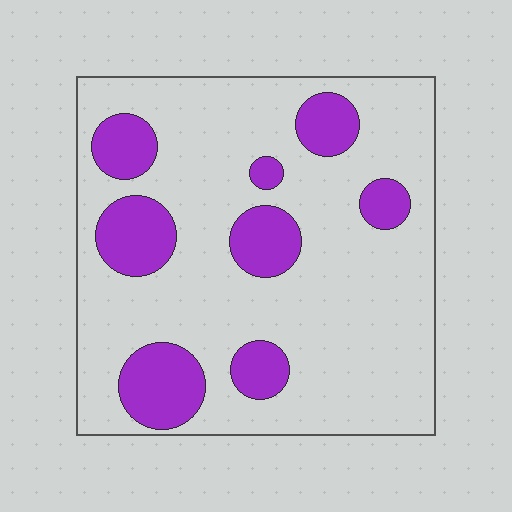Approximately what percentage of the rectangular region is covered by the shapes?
Approximately 20%.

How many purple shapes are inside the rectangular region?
8.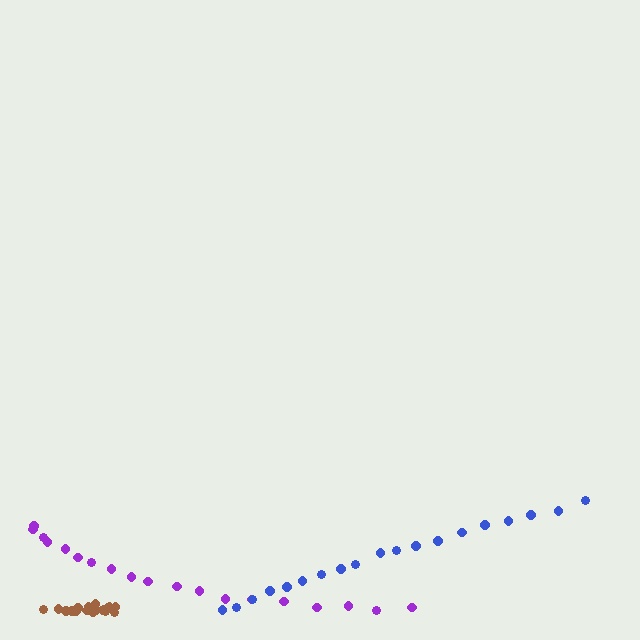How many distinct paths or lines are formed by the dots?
There are 3 distinct paths.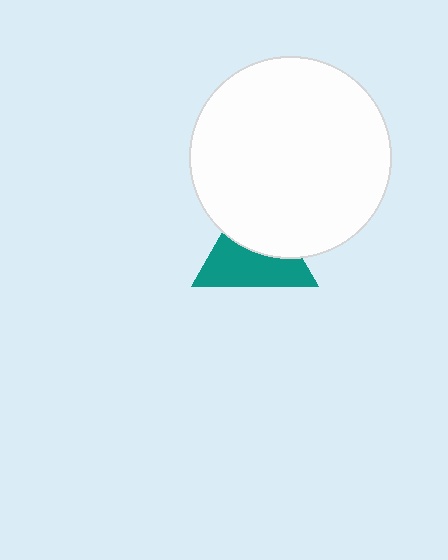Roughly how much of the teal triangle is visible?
About half of it is visible (roughly 55%).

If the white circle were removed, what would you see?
You would see the complete teal triangle.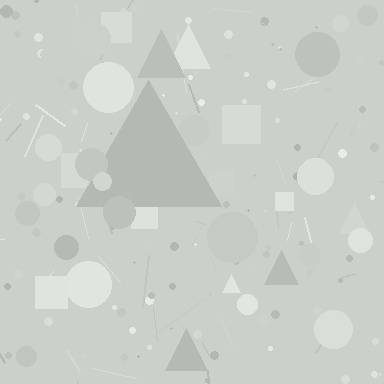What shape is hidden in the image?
A triangle is hidden in the image.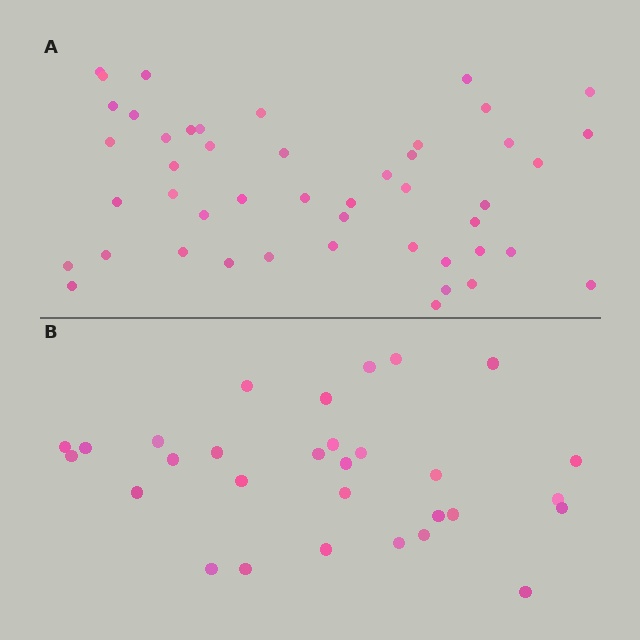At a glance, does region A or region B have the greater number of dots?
Region A (the top region) has more dots.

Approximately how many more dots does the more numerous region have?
Region A has approximately 15 more dots than region B.